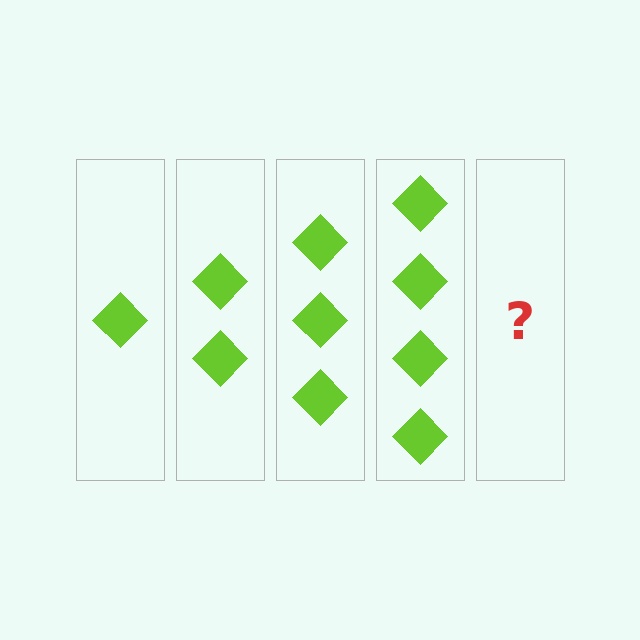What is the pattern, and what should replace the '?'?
The pattern is that each step adds one more diamond. The '?' should be 5 diamonds.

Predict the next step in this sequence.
The next step is 5 diamonds.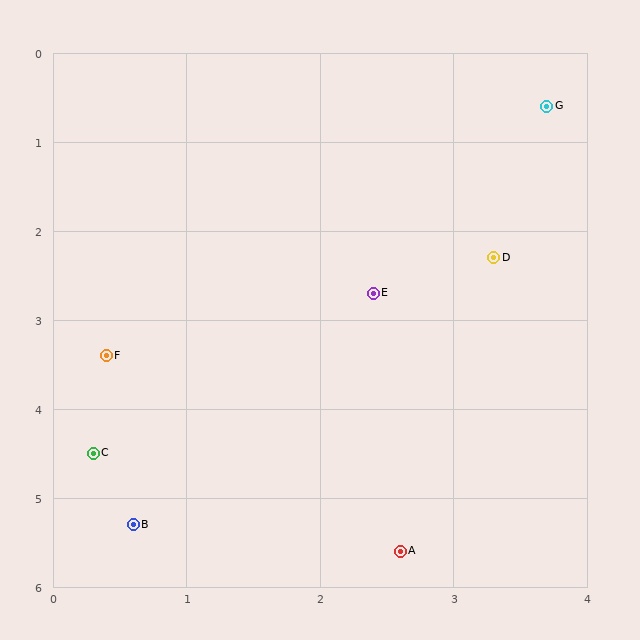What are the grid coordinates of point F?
Point F is at approximately (0.4, 3.4).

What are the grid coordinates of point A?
Point A is at approximately (2.6, 5.6).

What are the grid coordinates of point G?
Point G is at approximately (3.7, 0.6).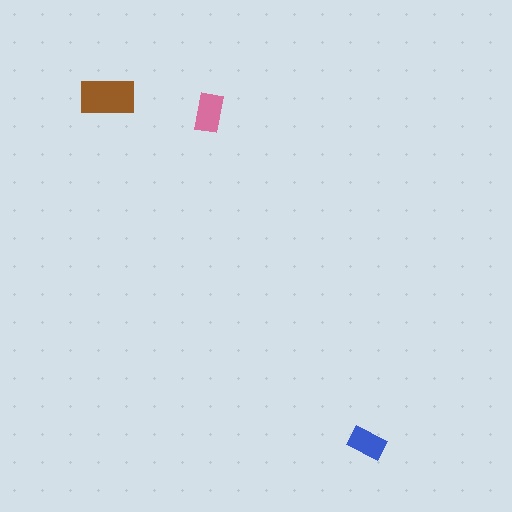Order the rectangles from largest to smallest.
the brown one, the pink one, the blue one.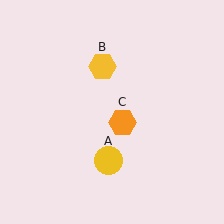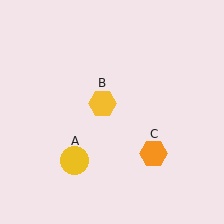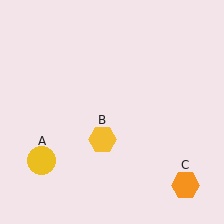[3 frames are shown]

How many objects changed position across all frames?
3 objects changed position: yellow circle (object A), yellow hexagon (object B), orange hexagon (object C).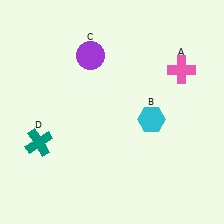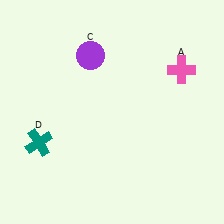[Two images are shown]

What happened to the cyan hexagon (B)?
The cyan hexagon (B) was removed in Image 2. It was in the bottom-right area of Image 1.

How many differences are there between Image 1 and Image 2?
There is 1 difference between the two images.